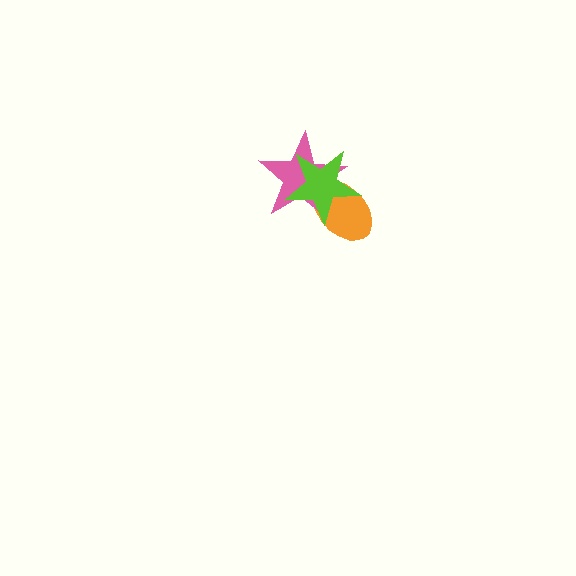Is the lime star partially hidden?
No, no other shape covers it.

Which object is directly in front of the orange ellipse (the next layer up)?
The pink star is directly in front of the orange ellipse.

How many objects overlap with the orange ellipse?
2 objects overlap with the orange ellipse.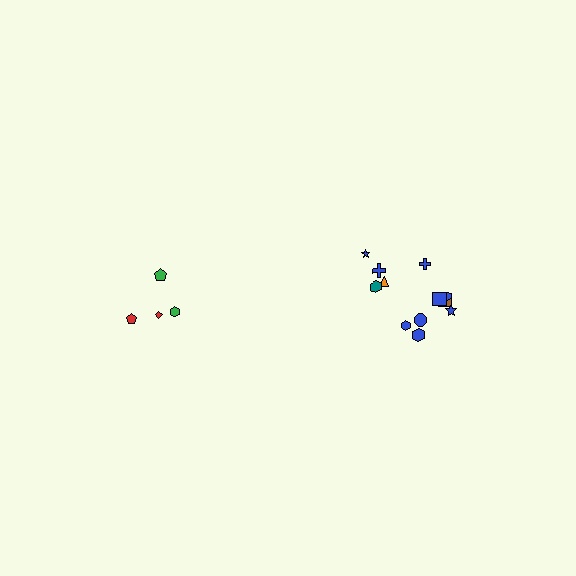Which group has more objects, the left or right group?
The right group.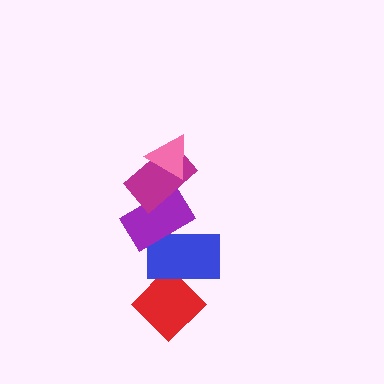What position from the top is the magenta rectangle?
The magenta rectangle is 2nd from the top.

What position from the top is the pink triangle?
The pink triangle is 1st from the top.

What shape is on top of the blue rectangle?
The purple rectangle is on top of the blue rectangle.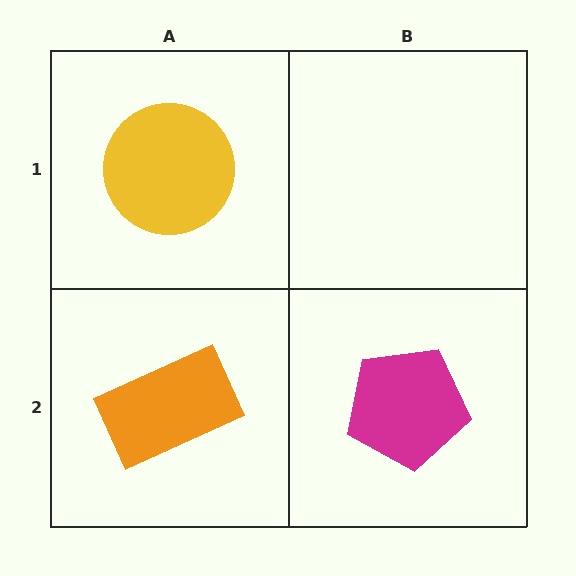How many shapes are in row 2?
2 shapes.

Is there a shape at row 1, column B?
No, that cell is empty.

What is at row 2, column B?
A magenta pentagon.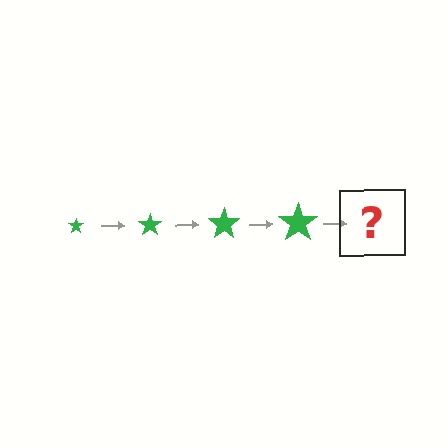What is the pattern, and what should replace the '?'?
The pattern is that the star gets progressively larger each step. The '?' should be a green star, larger than the previous one.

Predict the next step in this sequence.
The next step is a green star, larger than the previous one.